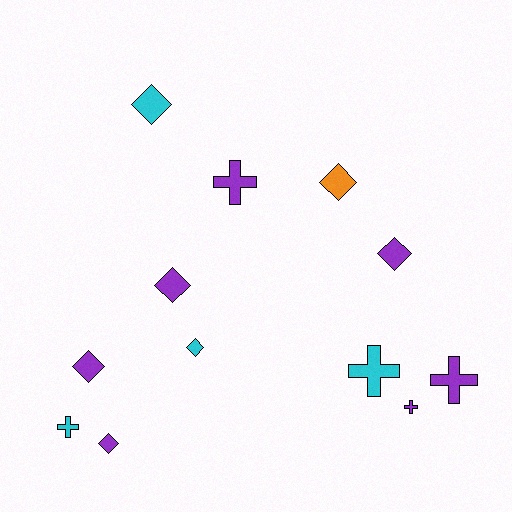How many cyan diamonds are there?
There are 2 cyan diamonds.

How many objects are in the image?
There are 12 objects.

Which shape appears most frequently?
Diamond, with 7 objects.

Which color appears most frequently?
Purple, with 7 objects.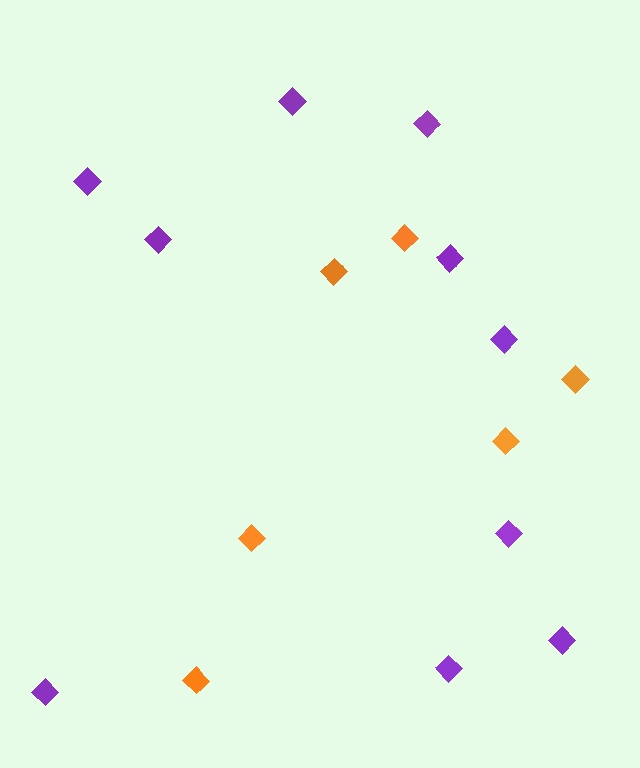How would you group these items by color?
There are 2 groups: one group of purple diamonds (10) and one group of orange diamonds (6).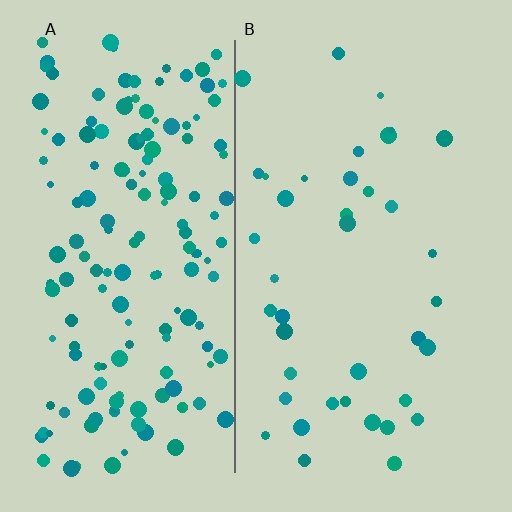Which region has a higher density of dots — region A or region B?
A (the left).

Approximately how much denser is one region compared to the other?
Approximately 4.2× — region A over region B.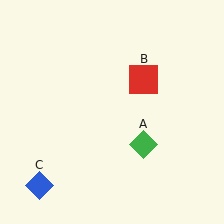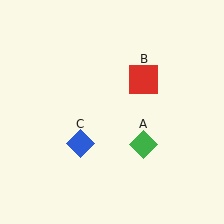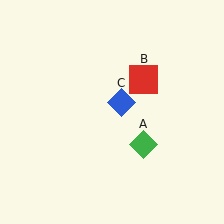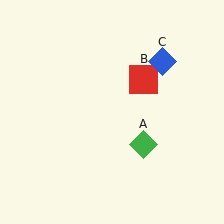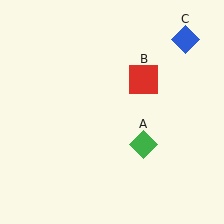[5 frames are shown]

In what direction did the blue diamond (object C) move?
The blue diamond (object C) moved up and to the right.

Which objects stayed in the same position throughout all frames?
Green diamond (object A) and red square (object B) remained stationary.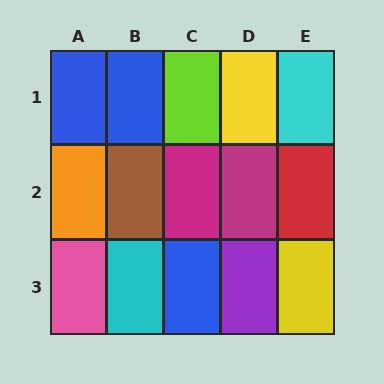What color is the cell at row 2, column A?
Orange.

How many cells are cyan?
2 cells are cyan.